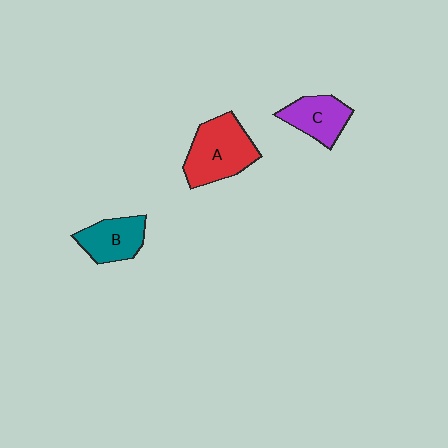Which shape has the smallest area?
Shape C (purple).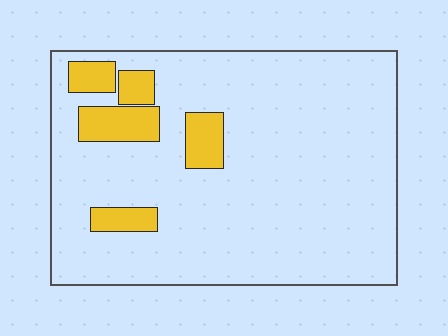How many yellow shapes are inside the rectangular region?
5.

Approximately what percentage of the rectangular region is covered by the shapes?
Approximately 10%.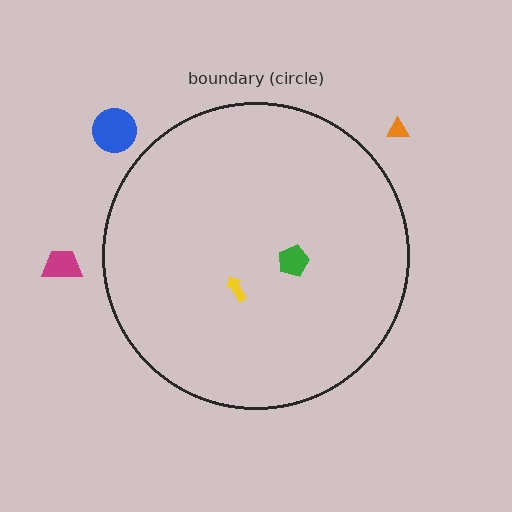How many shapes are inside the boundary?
2 inside, 3 outside.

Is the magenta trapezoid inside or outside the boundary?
Outside.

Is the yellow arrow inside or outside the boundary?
Inside.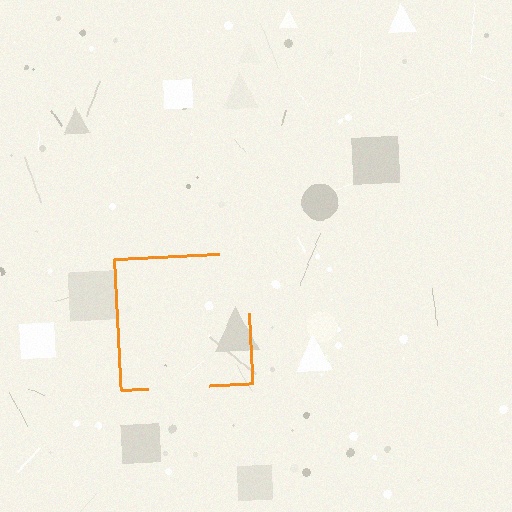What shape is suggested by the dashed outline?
The dashed outline suggests a square.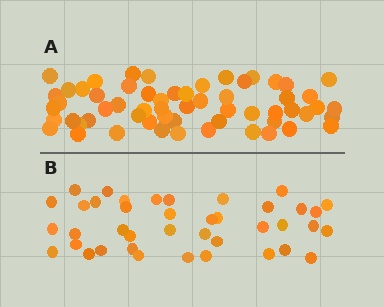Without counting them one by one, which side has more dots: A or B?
Region A (the top region) has more dots.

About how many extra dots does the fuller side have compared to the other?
Region A has approximately 20 more dots than region B.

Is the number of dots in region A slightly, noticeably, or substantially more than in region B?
Region A has substantially more. The ratio is roughly 1.5 to 1.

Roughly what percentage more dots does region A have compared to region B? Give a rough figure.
About 50% more.